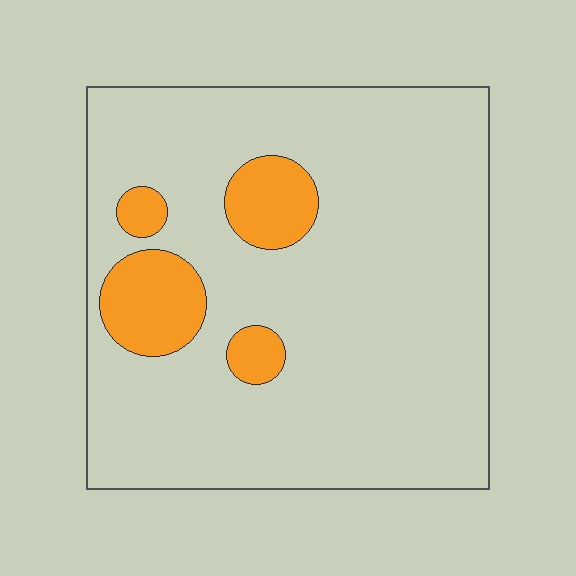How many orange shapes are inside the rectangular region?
4.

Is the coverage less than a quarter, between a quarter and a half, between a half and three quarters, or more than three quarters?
Less than a quarter.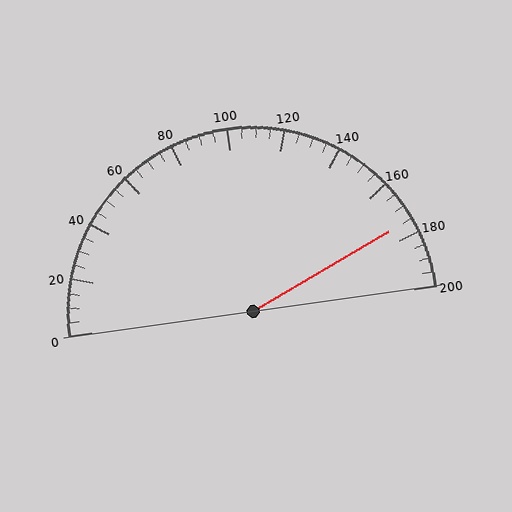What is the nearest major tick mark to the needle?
The nearest major tick mark is 180.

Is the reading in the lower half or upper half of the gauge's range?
The reading is in the upper half of the range (0 to 200).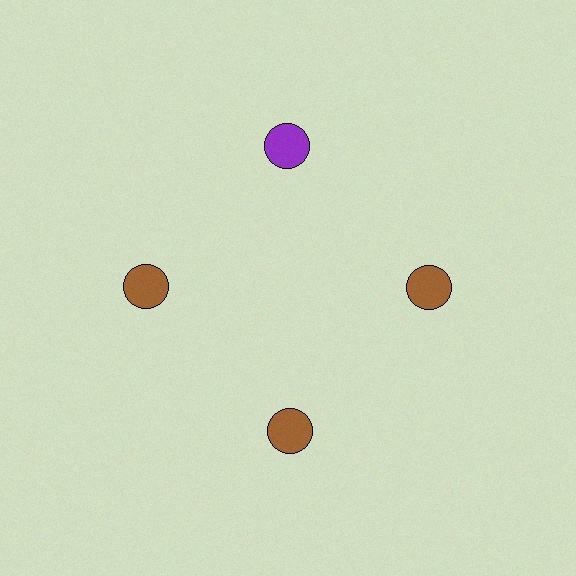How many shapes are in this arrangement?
There are 4 shapes arranged in a ring pattern.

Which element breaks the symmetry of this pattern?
The purple circle at roughly the 12 o'clock position breaks the symmetry. All other shapes are brown circles.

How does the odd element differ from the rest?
It has a different color: purple instead of brown.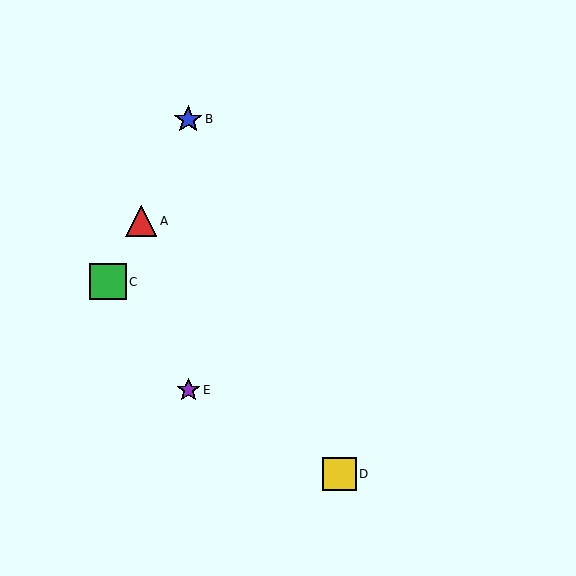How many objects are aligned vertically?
2 objects (B, E) are aligned vertically.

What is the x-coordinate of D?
Object D is at x≈340.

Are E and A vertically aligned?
No, E is at x≈188 and A is at x≈141.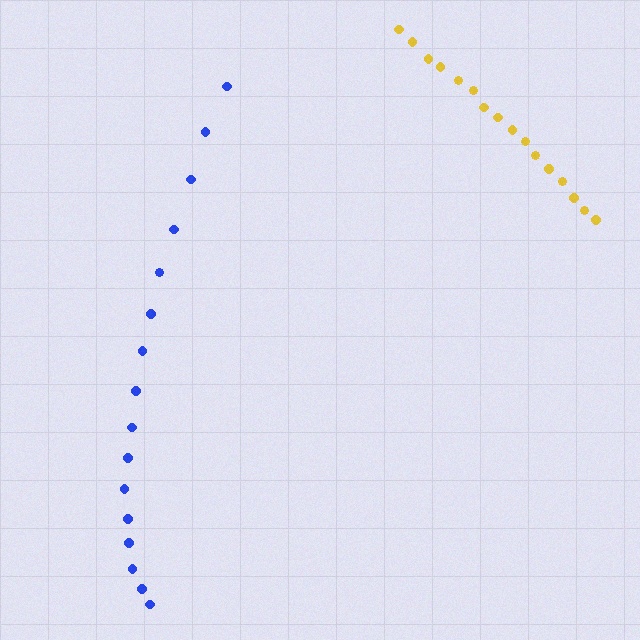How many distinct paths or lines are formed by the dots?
There are 2 distinct paths.